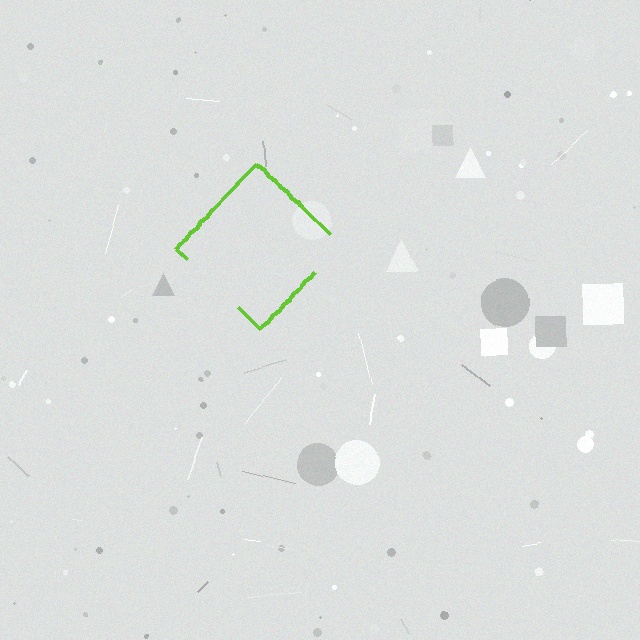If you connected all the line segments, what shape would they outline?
They would outline a diamond.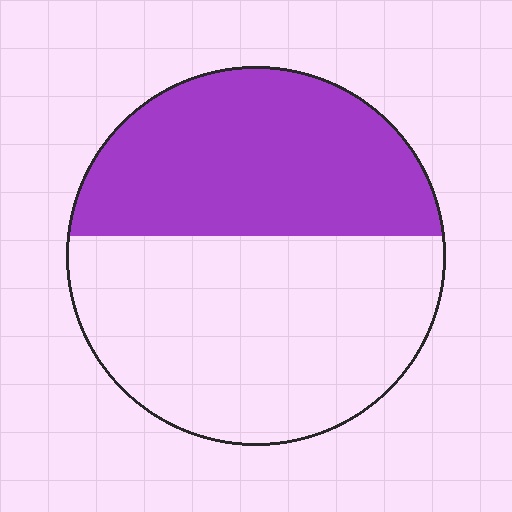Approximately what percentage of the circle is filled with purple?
Approximately 45%.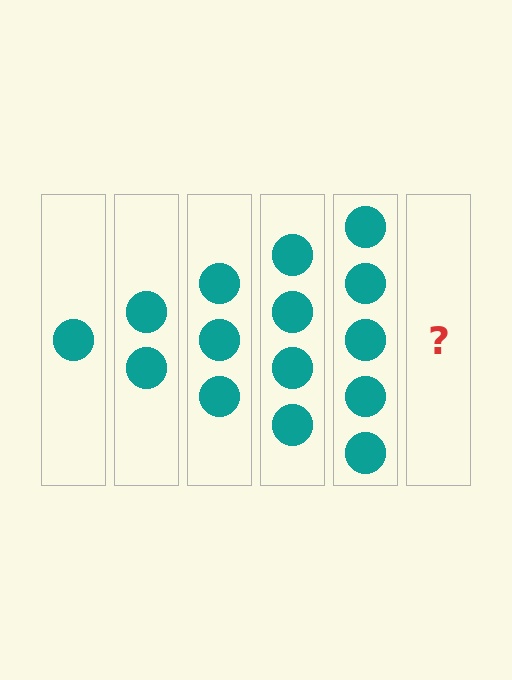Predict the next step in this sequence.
The next step is 6 circles.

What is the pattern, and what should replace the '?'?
The pattern is that each step adds one more circle. The '?' should be 6 circles.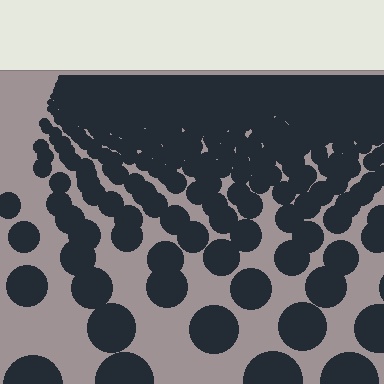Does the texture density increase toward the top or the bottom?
Density increases toward the top.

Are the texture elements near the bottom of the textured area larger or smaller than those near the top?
Larger. Near the bottom, elements are closer to the viewer and appear at a bigger on-screen size.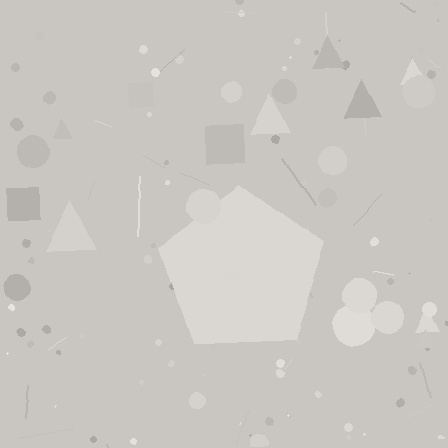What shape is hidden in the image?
A pentagon is hidden in the image.